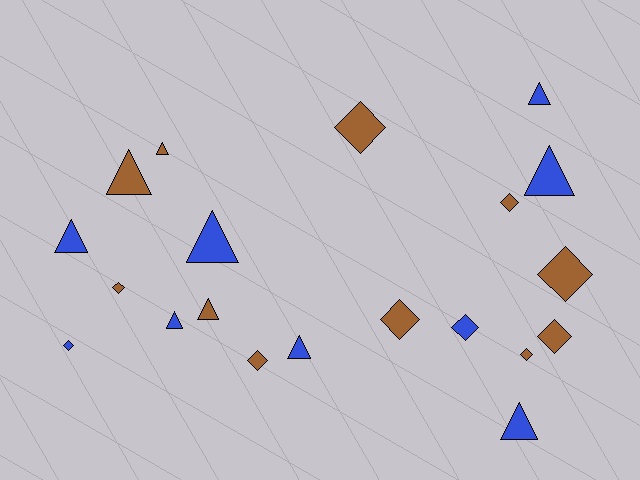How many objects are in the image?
There are 20 objects.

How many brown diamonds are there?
There are 8 brown diamonds.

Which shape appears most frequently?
Diamond, with 10 objects.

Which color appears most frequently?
Brown, with 11 objects.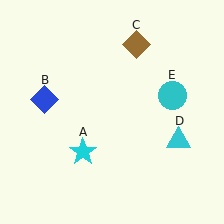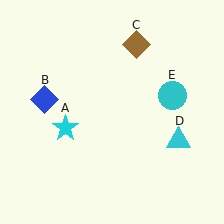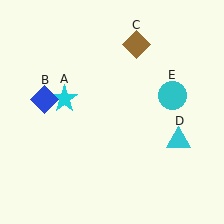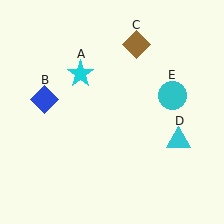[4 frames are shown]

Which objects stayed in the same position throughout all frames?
Blue diamond (object B) and brown diamond (object C) and cyan triangle (object D) and cyan circle (object E) remained stationary.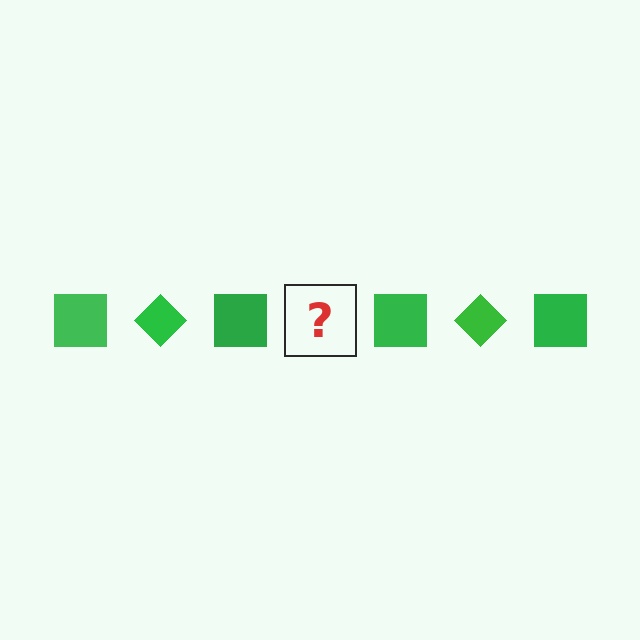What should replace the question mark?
The question mark should be replaced with a green diamond.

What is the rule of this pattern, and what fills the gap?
The rule is that the pattern cycles through square, diamond shapes in green. The gap should be filled with a green diamond.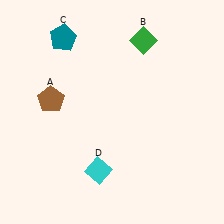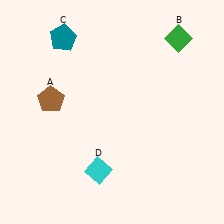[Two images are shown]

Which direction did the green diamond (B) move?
The green diamond (B) moved right.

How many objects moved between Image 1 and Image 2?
1 object moved between the two images.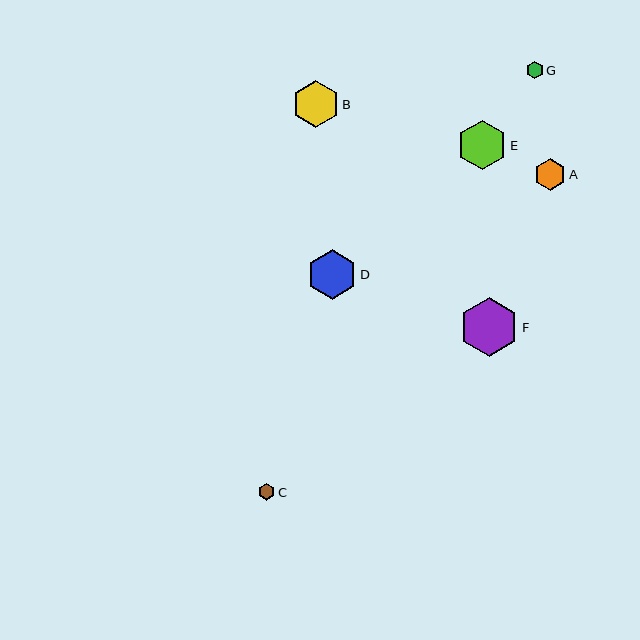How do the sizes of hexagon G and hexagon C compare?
Hexagon G and hexagon C are approximately the same size.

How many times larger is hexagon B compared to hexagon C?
Hexagon B is approximately 2.8 times the size of hexagon C.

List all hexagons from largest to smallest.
From largest to smallest: F, E, D, B, A, G, C.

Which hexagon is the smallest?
Hexagon C is the smallest with a size of approximately 17 pixels.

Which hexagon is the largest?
Hexagon F is the largest with a size of approximately 59 pixels.